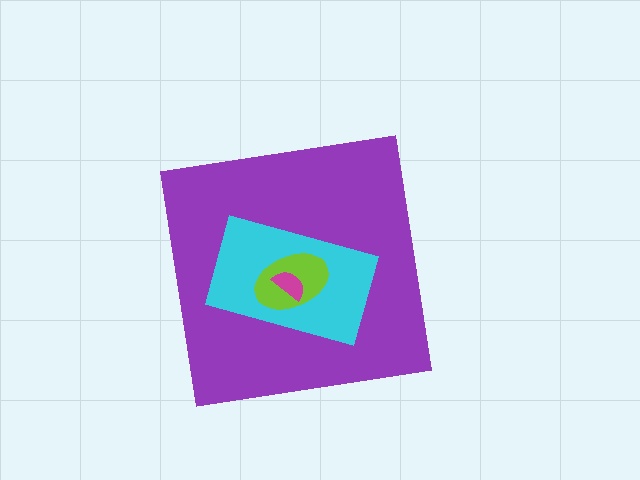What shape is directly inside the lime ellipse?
The magenta semicircle.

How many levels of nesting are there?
4.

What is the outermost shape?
The purple square.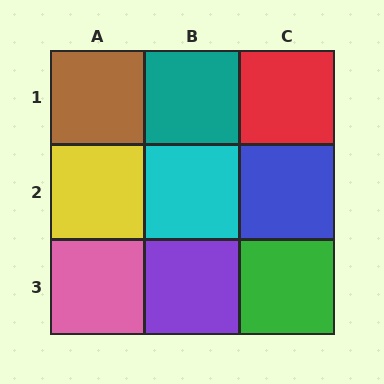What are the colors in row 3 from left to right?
Pink, purple, green.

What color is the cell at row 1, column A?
Brown.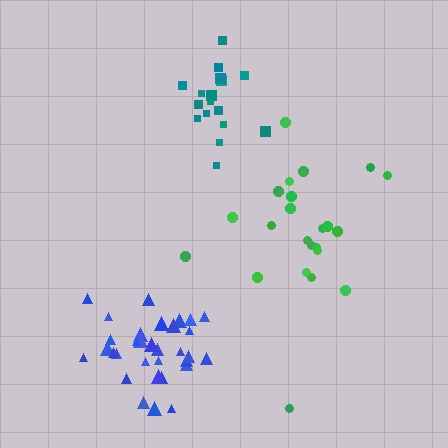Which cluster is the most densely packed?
Teal.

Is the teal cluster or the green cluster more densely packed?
Teal.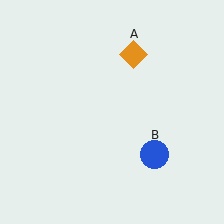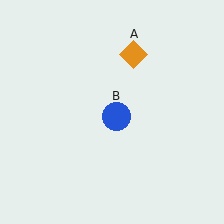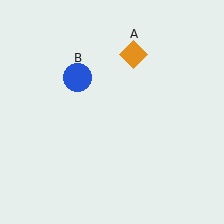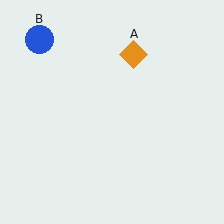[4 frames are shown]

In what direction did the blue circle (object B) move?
The blue circle (object B) moved up and to the left.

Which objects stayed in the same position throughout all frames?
Orange diamond (object A) remained stationary.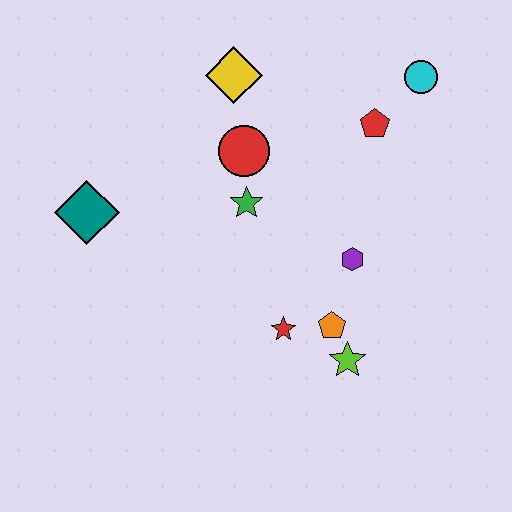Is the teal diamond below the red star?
No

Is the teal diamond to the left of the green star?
Yes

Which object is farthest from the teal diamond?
The cyan circle is farthest from the teal diamond.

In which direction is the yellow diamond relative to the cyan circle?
The yellow diamond is to the left of the cyan circle.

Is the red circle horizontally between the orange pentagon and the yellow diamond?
Yes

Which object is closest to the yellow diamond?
The red circle is closest to the yellow diamond.